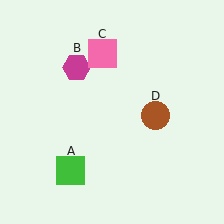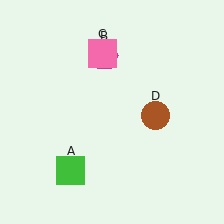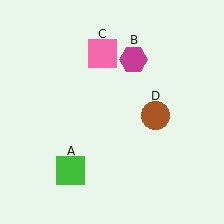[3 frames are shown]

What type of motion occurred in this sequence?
The magenta hexagon (object B) rotated clockwise around the center of the scene.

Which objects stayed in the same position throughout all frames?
Green square (object A) and pink square (object C) and brown circle (object D) remained stationary.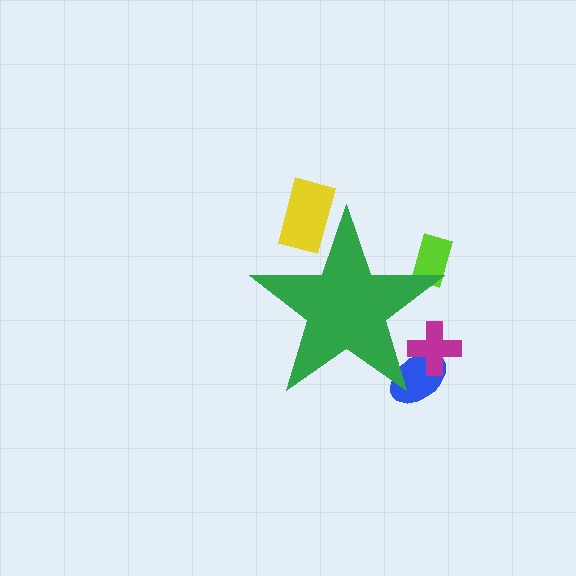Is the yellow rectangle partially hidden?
Yes, the yellow rectangle is partially hidden behind the green star.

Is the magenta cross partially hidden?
Yes, the magenta cross is partially hidden behind the green star.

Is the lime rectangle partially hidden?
Yes, the lime rectangle is partially hidden behind the green star.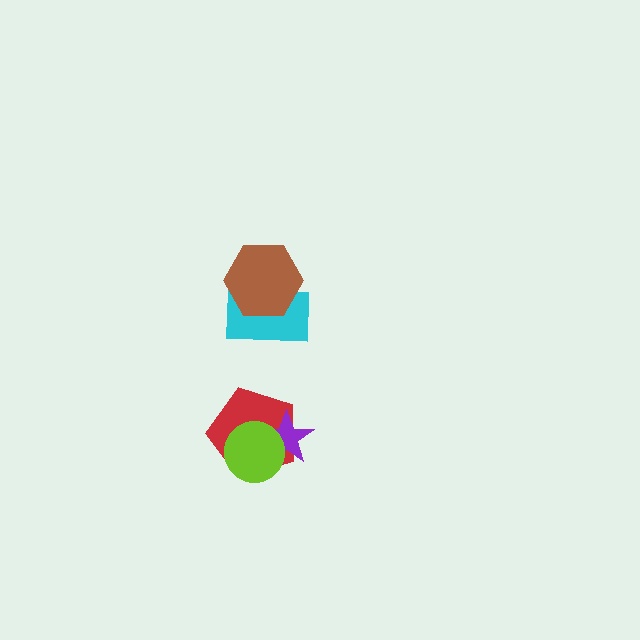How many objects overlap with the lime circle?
2 objects overlap with the lime circle.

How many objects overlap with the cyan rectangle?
1 object overlaps with the cyan rectangle.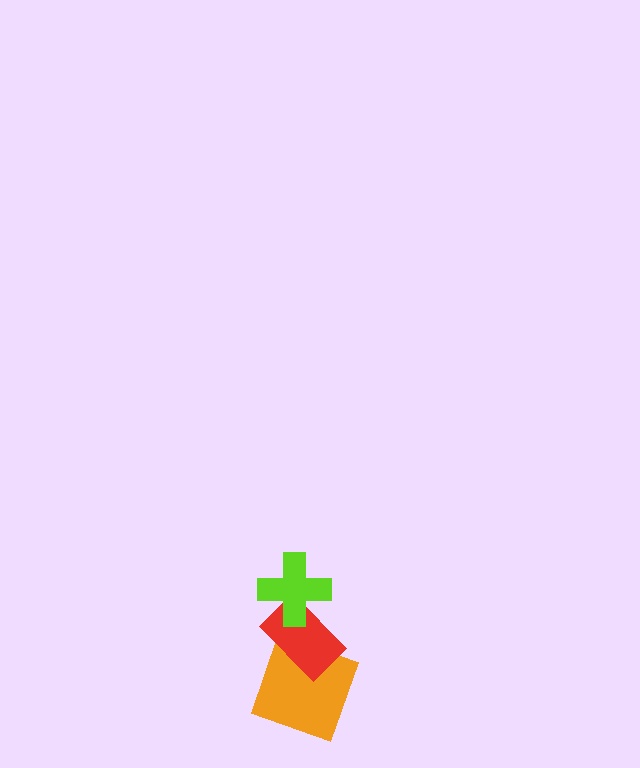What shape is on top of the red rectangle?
The lime cross is on top of the red rectangle.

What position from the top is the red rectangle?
The red rectangle is 2nd from the top.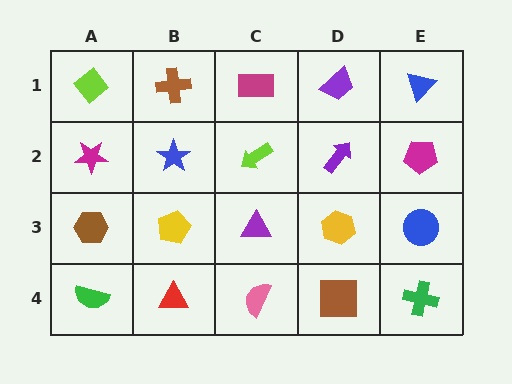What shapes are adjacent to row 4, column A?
A brown hexagon (row 3, column A), a red triangle (row 4, column B).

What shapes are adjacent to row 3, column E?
A magenta pentagon (row 2, column E), a green cross (row 4, column E), a yellow hexagon (row 3, column D).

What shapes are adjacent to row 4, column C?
A purple triangle (row 3, column C), a red triangle (row 4, column B), a brown square (row 4, column D).